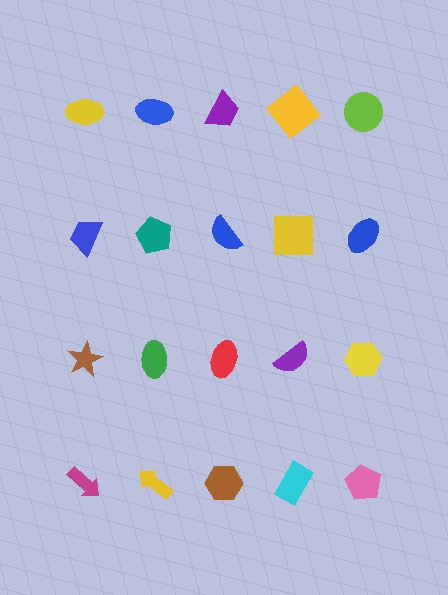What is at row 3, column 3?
A red ellipse.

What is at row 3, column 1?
A brown star.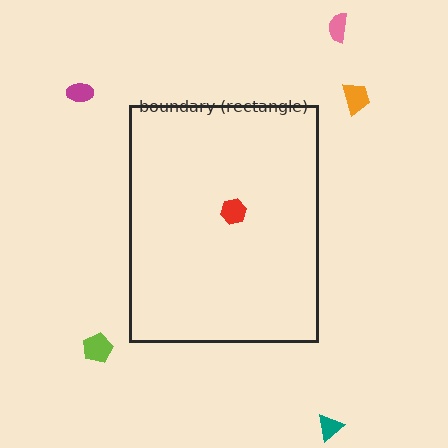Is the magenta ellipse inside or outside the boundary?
Outside.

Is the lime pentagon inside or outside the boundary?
Outside.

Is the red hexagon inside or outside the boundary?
Inside.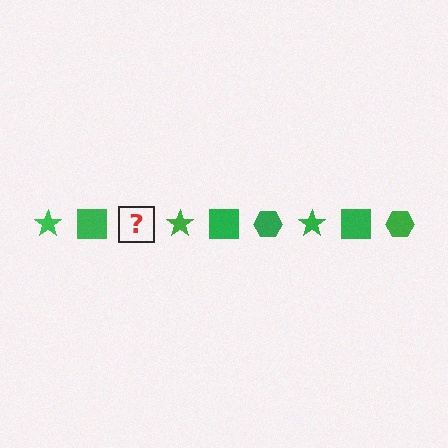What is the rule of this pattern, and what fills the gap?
The rule is that the pattern cycles through star, square, hexagon shapes in green. The gap should be filled with a green hexagon.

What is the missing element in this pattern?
The missing element is a green hexagon.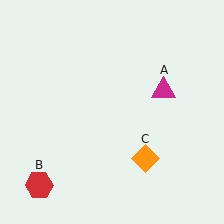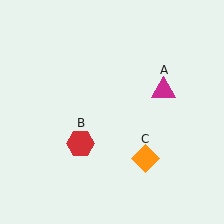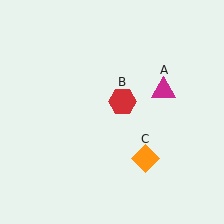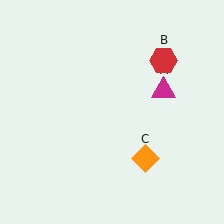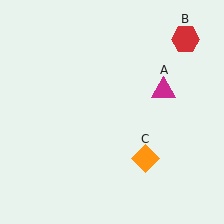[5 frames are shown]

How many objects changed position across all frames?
1 object changed position: red hexagon (object B).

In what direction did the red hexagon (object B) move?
The red hexagon (object B) moved up and to the right.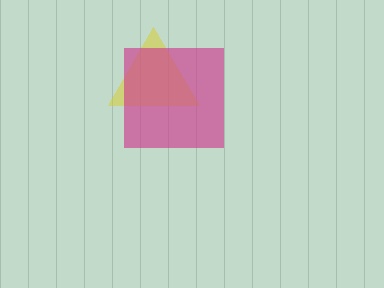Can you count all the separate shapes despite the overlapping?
Yes, there are 2 separate shapes.